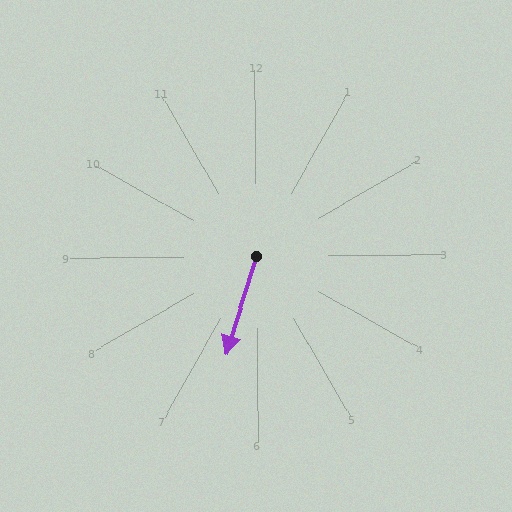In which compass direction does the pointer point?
South.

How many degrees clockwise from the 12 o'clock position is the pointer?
Approximately 198 degrees.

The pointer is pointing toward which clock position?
Roughly 7 o'clock.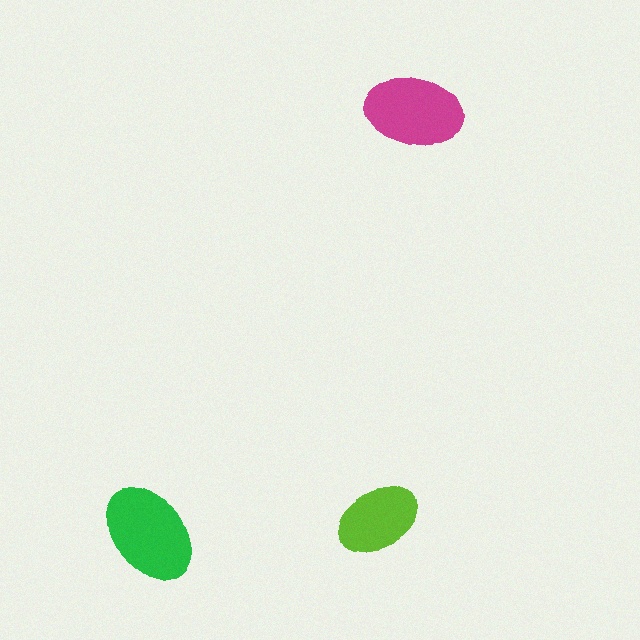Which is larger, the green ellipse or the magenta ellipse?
The green one.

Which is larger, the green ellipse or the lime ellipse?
The green one.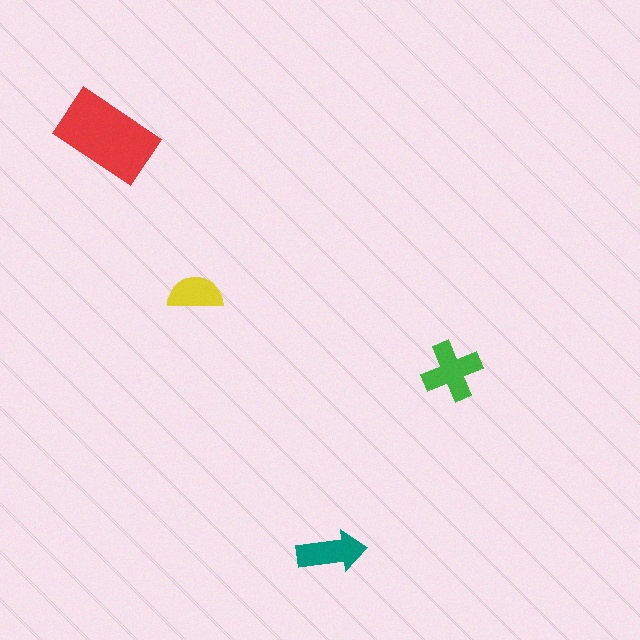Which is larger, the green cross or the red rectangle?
The red rectangle.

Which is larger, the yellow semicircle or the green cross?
The green cross.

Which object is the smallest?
The yellow semicircle.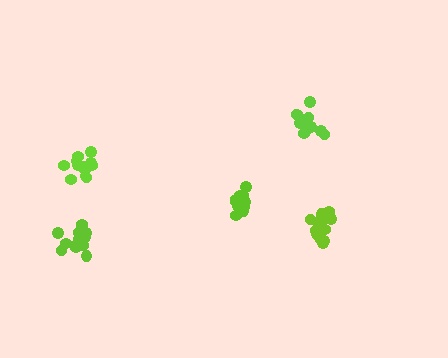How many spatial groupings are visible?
There are 5 spatial groupings.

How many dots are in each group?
Group 1: 17 dots, Group 2: 12 dots, Group 3: 16 dots, Group 4: 12 dots, Group 5: 14 dots (71 total).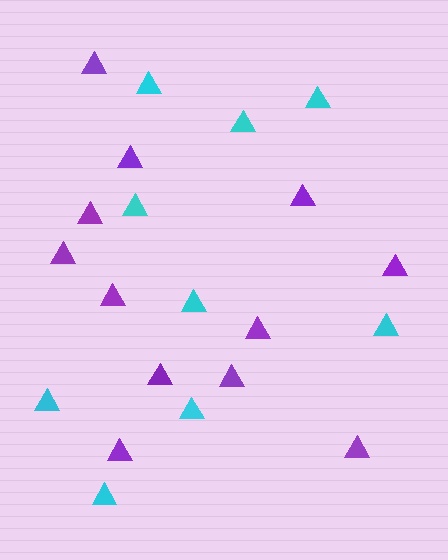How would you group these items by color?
There are 2 groups: one group of cyan triangles (9) and one group of purple triangles (12).